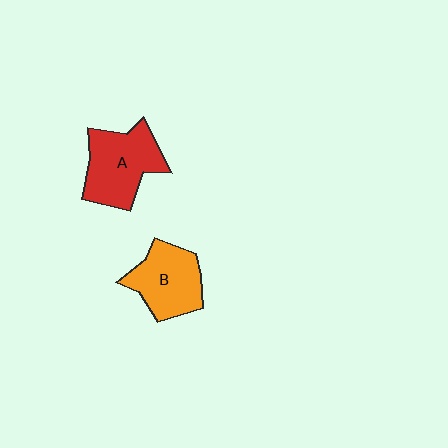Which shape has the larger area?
Shape A (red).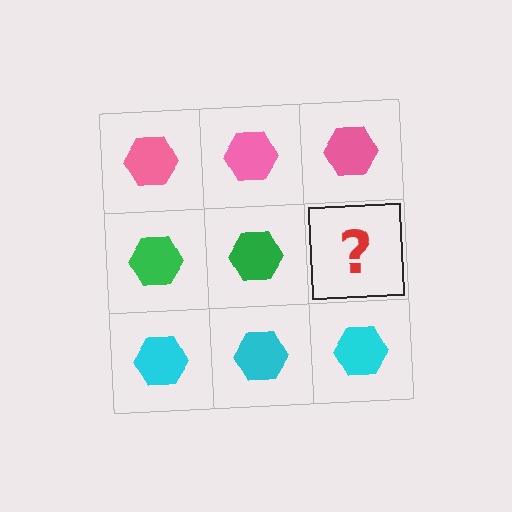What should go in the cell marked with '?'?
The missing cell should contain a green hexagon.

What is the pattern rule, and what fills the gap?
The rule is that each row has a consistent color. The gap should be filled with a green hexagon.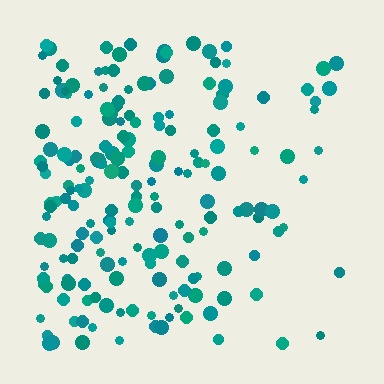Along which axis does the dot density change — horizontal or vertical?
Horizontal.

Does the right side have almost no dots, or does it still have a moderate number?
Still a moderate number, just noticeably fewer than the left.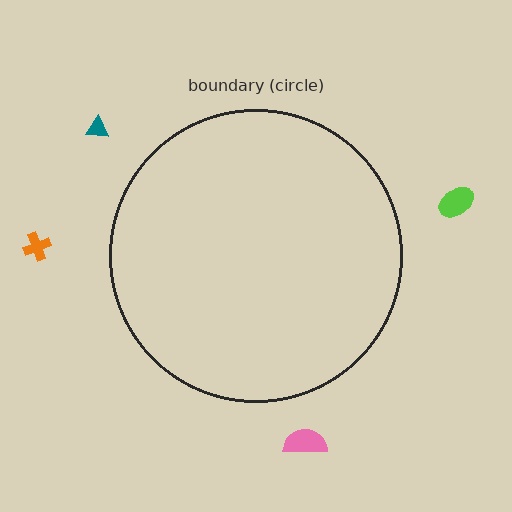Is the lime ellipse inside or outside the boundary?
Outside.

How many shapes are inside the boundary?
0 inside, 4 outside.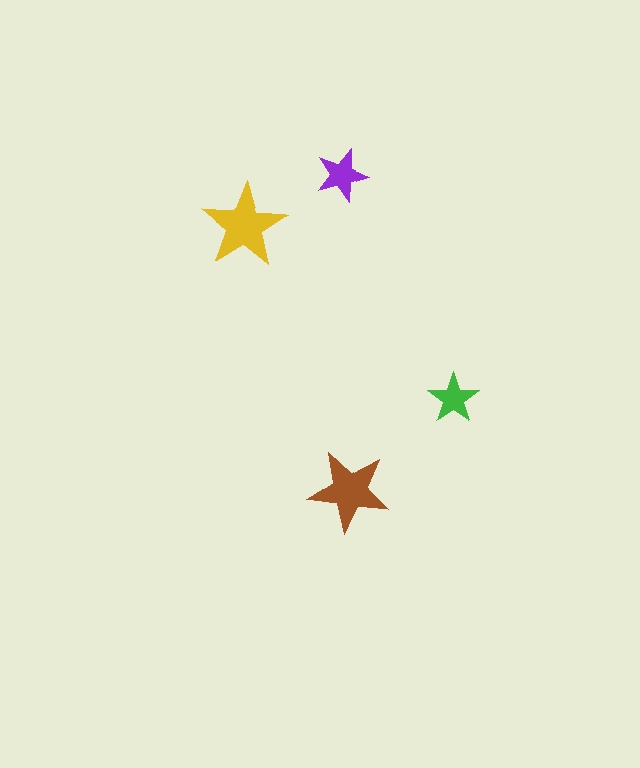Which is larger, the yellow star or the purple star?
The yellow one.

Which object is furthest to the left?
The yellow star is leftmost.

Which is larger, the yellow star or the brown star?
The yellow one.